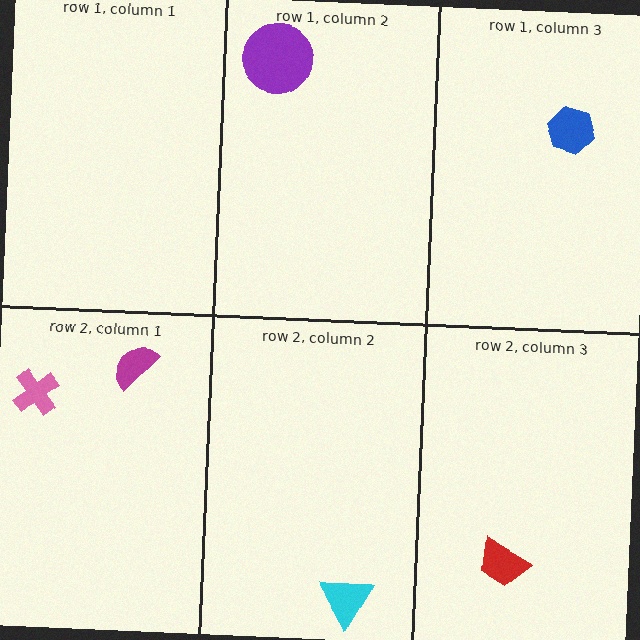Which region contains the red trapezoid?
The row 2, column 3 region.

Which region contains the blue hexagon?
The row 1, column 3 region.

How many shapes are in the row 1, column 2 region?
1.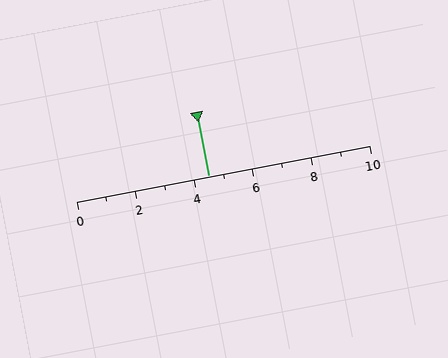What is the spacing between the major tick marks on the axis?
The major ticks are spaced 2 apart.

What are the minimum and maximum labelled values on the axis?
The axis runs from 0 to 10.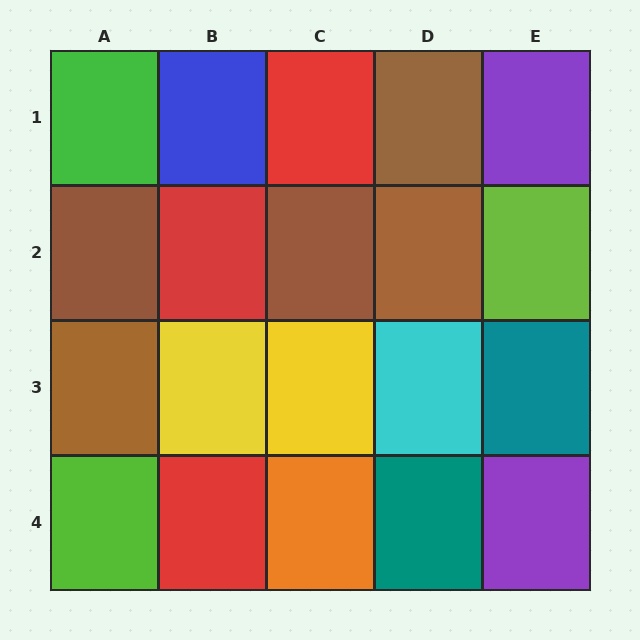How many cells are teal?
2 cells are teal.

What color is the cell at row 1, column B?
Blue.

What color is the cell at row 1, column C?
Red.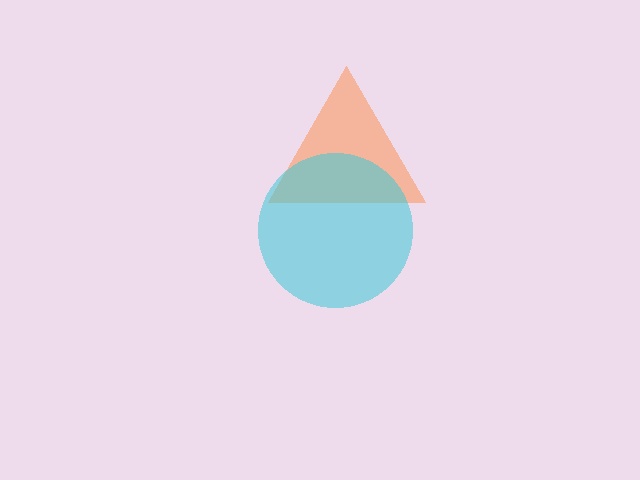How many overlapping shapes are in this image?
There are 2 overlapping shapes in the image.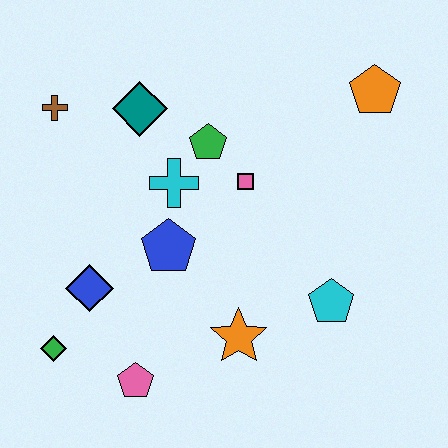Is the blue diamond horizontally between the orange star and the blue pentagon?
No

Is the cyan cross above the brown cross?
No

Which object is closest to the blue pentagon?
The cyan cross is closest to the blue pentagon.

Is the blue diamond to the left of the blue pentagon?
Yes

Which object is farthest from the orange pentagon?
The green diamond is farthest from the orange pentagon.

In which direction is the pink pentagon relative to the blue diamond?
The pink pentagon is below the blue diamond.